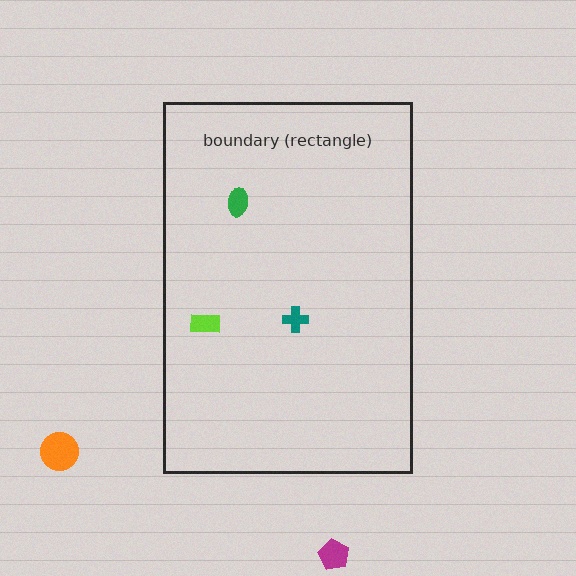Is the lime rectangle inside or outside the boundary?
Inside.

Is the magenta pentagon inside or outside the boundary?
Outside.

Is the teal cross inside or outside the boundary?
Inside.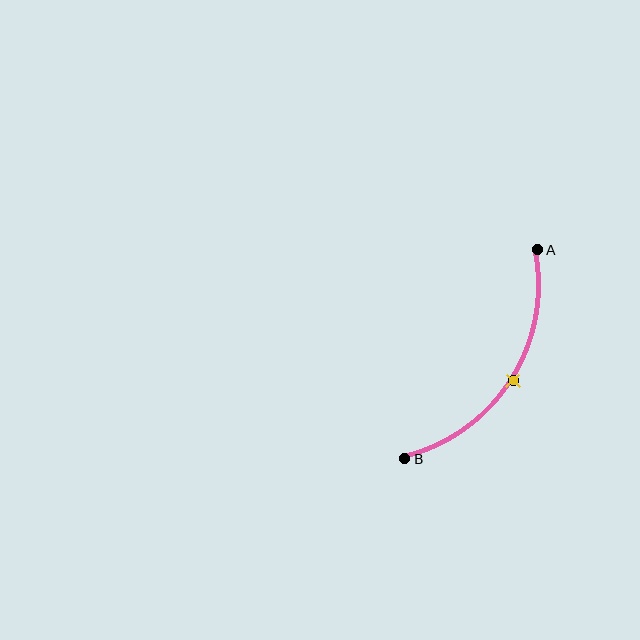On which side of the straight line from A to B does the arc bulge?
The arc bulges to the right of the straight line connecting A and B.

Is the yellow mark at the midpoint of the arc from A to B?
Yes. The yellow mark lies on the arc at equal arc-length from both A and B — it is the arc midpoint.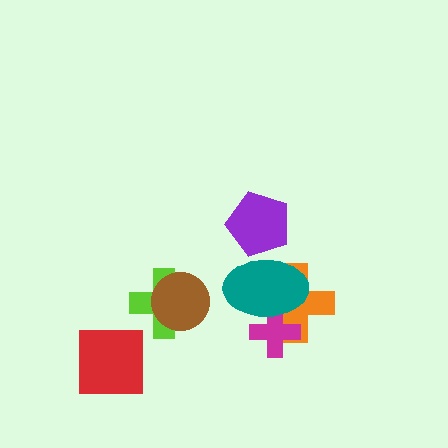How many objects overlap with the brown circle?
1 object overlaps with the brown circle.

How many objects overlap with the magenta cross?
2 objects overlap with the magenta cross.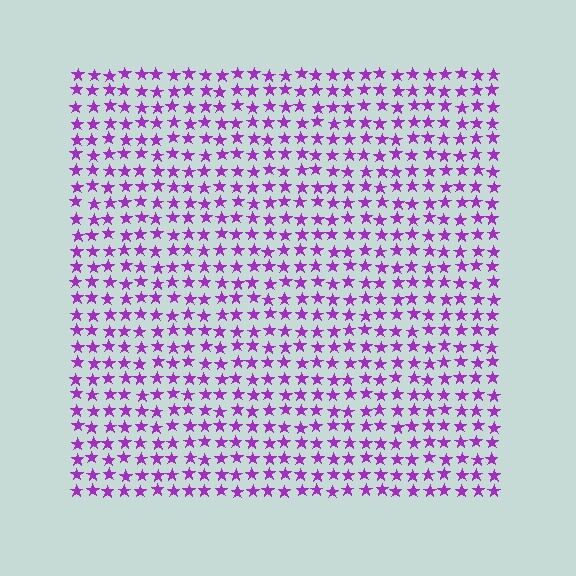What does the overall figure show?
The overall figure shows a square.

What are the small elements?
The small elements are stars.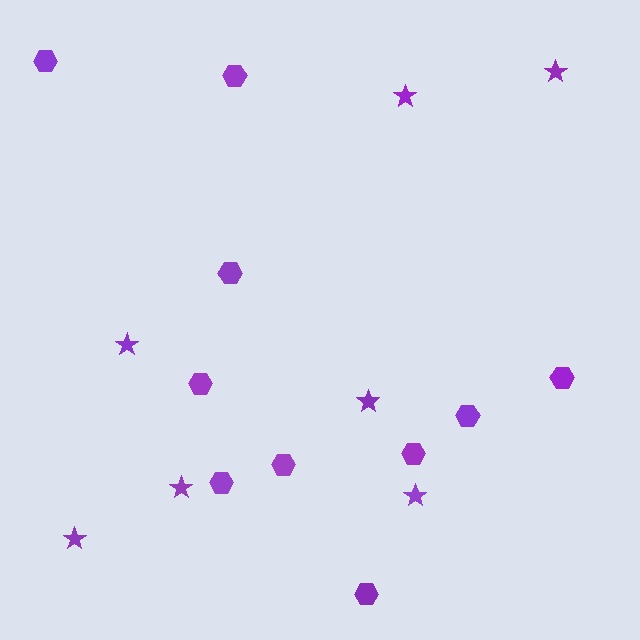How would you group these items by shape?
There are 2 groups: one group of hexagons (10) and one group of stars (7).